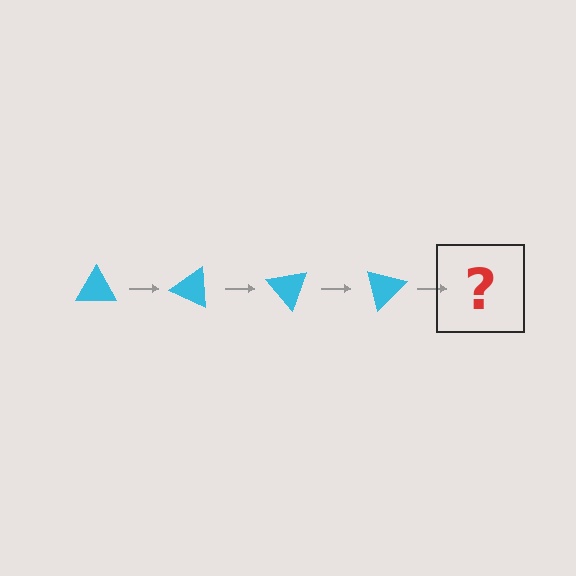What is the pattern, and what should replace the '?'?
The pattern is that the triangle rotates 25 degrees each step. The '?' should be a cyan triangle rotated 100 degrees.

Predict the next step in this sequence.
The next step is a cyan triangle rotated 100 degrees.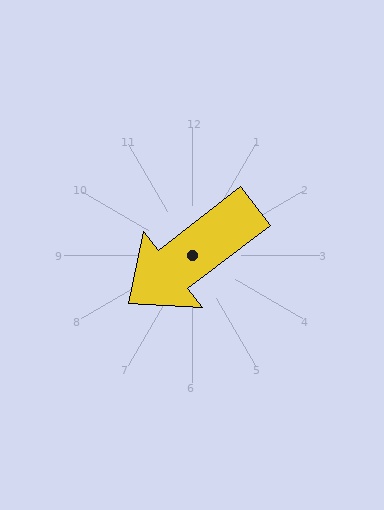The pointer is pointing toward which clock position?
Roughly 8 o'clock.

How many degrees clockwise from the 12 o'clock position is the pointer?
Approximately 232 degrees.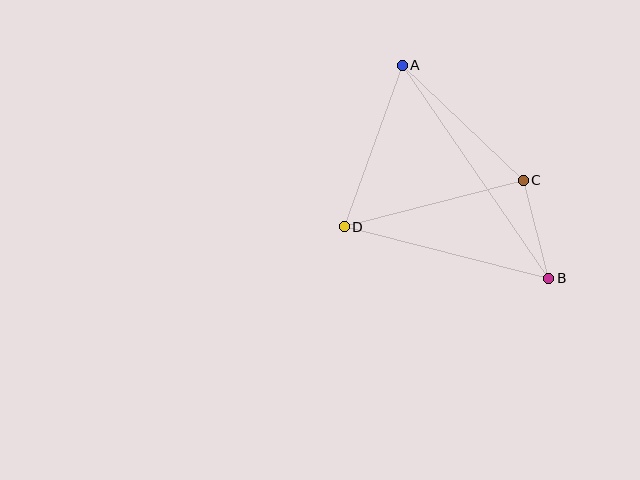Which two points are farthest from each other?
Points A and B are farthest from each other.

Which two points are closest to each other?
Points B and C are closest to each other.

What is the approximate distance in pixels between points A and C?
The distance between A and C is approximately 167 pixels.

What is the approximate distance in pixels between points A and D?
The distance between A and D is approximately 172 pixels.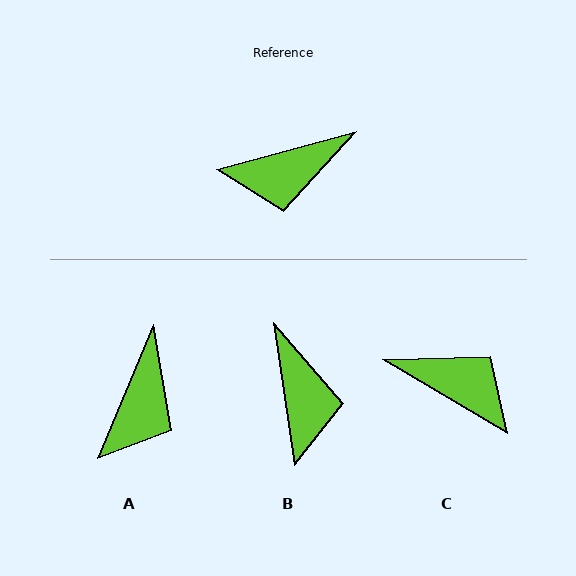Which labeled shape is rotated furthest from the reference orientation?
C, about 134 degrees away.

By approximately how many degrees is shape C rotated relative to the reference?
Approximately 134 degrees counter-clockwise.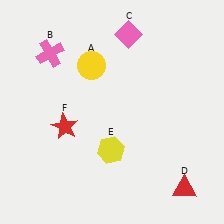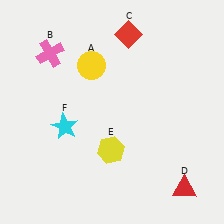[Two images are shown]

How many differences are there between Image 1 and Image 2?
There are 2 differences between the two images.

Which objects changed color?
C changed from pink to red. F changed from red to cyan.